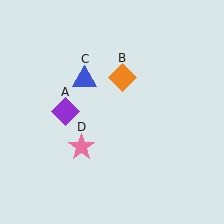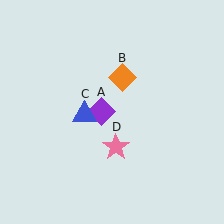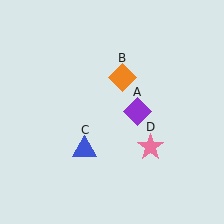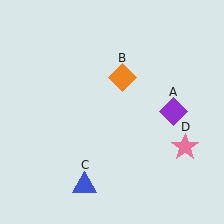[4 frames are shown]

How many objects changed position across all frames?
3 objects changed position: purple diamond (object A), blue triangle (object C), pink star (object D).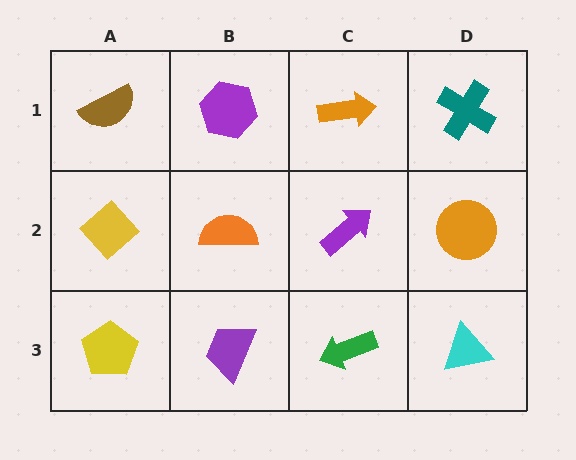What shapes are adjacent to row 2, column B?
A purple hexagon (row 1, column B), a purple trapezoid (row 3, column B), a yellow diamond (row 2, column A), a purple arrow (row 2, column C).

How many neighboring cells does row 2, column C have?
4.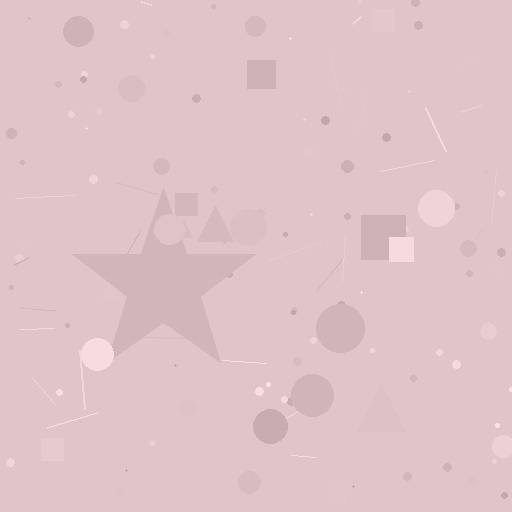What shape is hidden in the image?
A star is hidden in the image.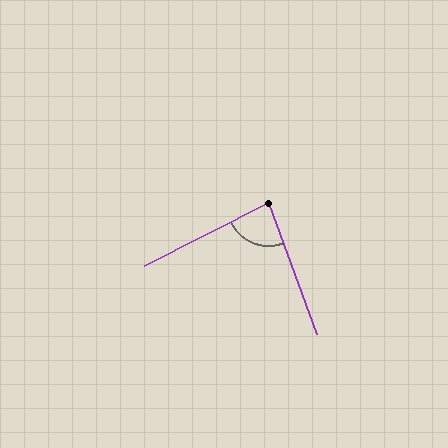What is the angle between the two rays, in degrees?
Approximately 83 degrees.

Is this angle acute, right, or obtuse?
It is acute.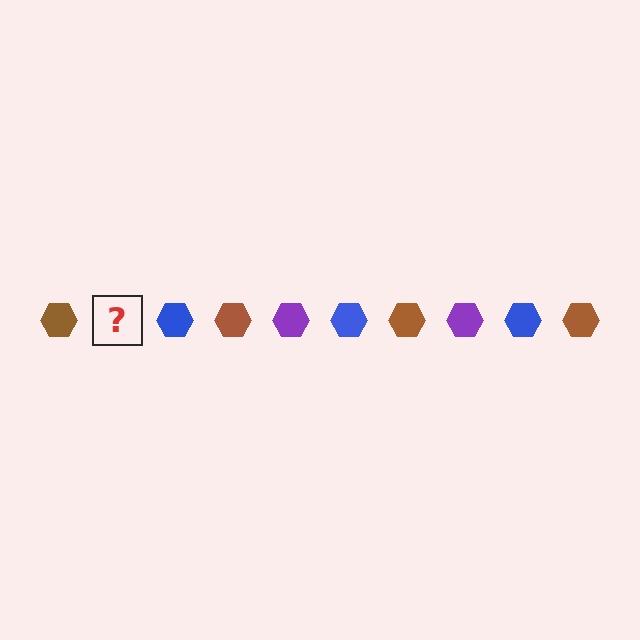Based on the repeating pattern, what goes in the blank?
The blank should be a purple hexagon.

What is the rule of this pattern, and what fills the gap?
The rule is that the pattern cycles through brown, purple, blue hexagons. The gap should be filled with a purple hexagon.